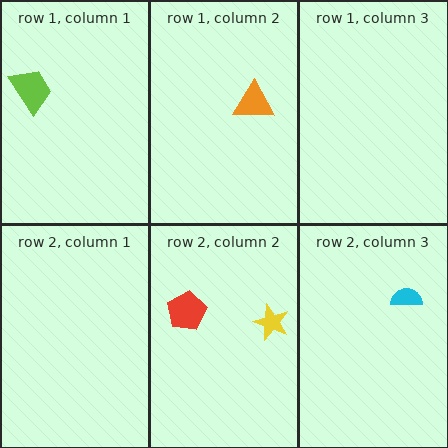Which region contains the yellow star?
The row 2, column 2 region.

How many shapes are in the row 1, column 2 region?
1.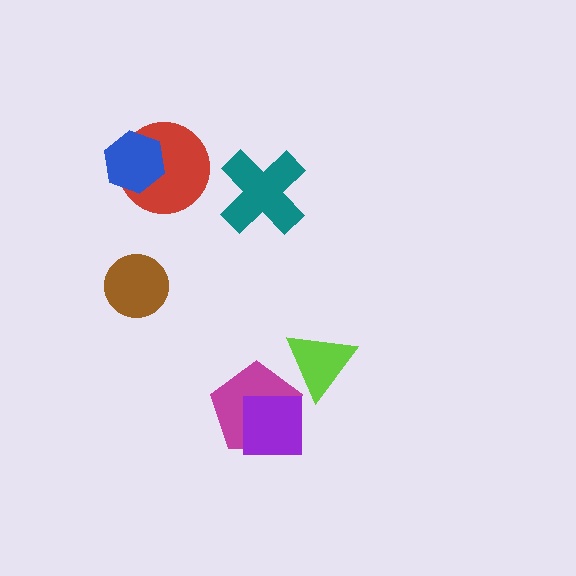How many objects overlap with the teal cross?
0 objects overlap with the teal cross.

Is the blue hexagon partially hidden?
No, no other shape covers it.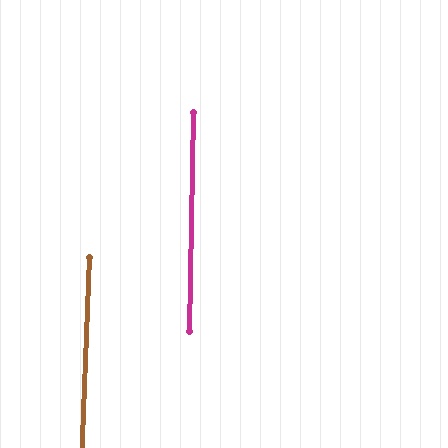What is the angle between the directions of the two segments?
Approximately 1 degree.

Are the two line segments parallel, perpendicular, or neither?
Parallel — their directions differ by only 1.3°.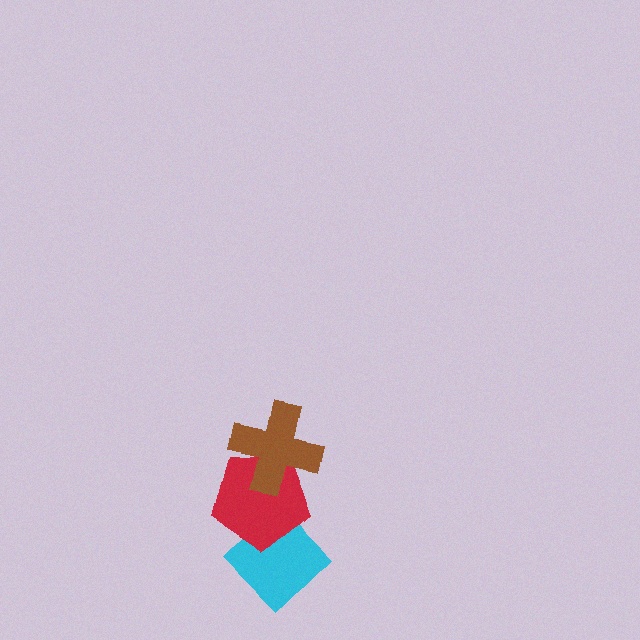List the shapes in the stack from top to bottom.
From top to bottom: the brown cross, the red pentagon, the cyan diamond.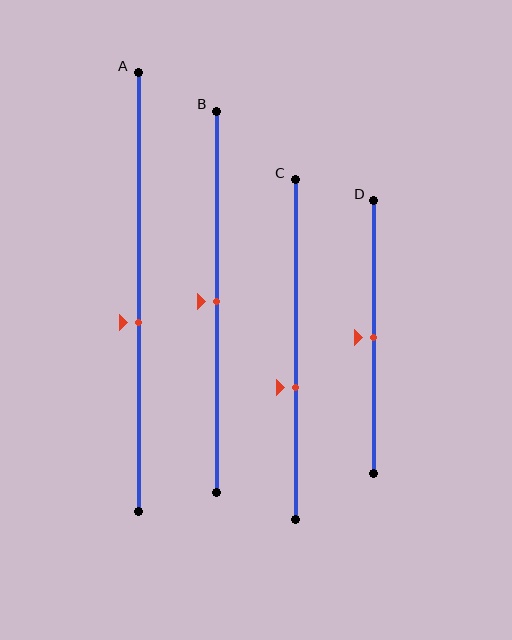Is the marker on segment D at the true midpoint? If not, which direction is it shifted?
Yes, the marker on segment D is at the true midpoint.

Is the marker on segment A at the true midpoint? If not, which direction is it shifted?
No, the marker on segment A is shifted downward by about 7% of the segment length.